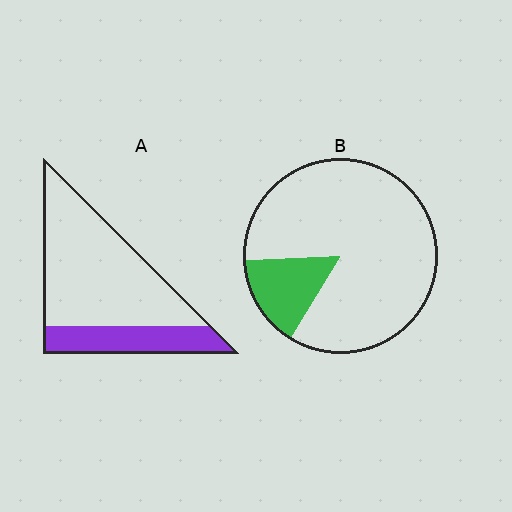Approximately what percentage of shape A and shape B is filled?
A is approximately 25% and B is approximately 15%.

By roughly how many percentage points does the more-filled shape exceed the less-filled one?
By roughly 10 percentage points (A over B).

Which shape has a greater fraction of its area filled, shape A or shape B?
Shape A.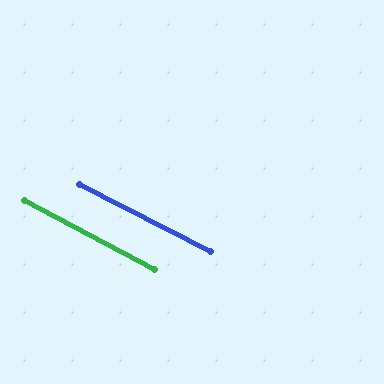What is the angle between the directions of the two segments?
Approximately 1 degree.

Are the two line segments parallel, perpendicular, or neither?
Parallel — their directions differ by only 1.1°.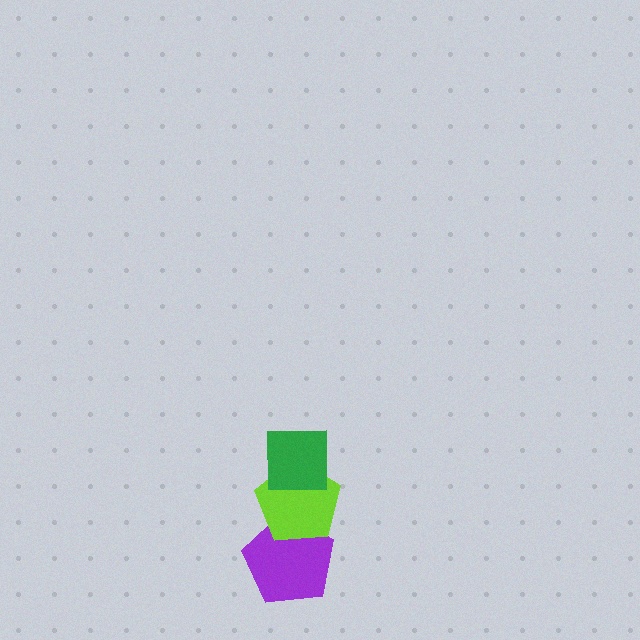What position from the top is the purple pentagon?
The purple pentagon is 3rd from the top.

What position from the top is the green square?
The green square is 1st from the top.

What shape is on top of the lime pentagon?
The green square is on top of the lime pentagon.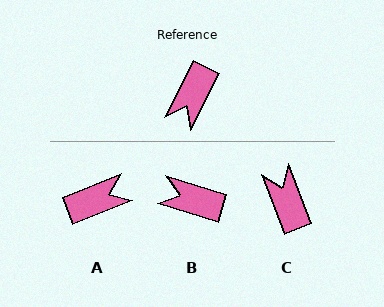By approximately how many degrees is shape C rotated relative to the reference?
Approximately 132 degrees clockwise.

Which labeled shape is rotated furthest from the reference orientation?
A, about 138 degrees away.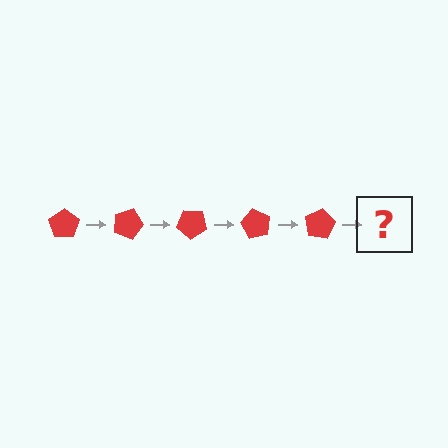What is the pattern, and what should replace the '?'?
The pattern is that the pentagon rotates 20 degrees each step. The '?' should be a red pentagon rotated 100 degrees.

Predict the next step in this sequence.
The next step is a red pentagon rotated 100 degrees.